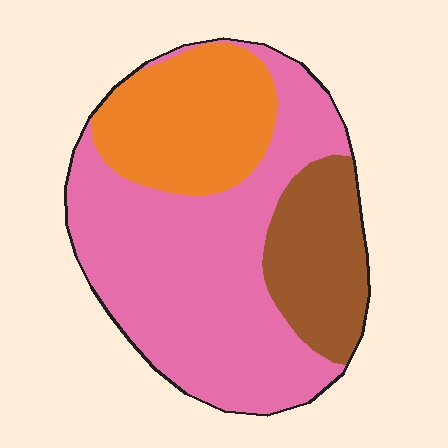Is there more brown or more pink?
Pink.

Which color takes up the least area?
Brown, at roughly 20%.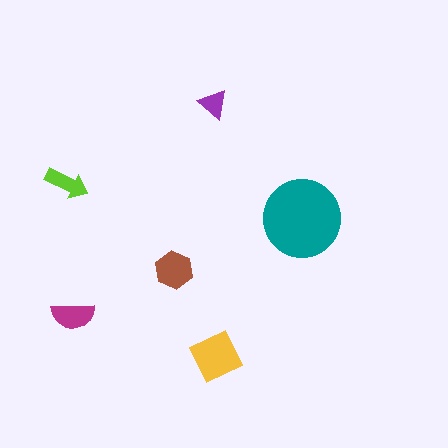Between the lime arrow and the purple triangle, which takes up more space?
The lime arrow.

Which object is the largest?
The teal circle.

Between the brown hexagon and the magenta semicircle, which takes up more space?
The brown hexagon.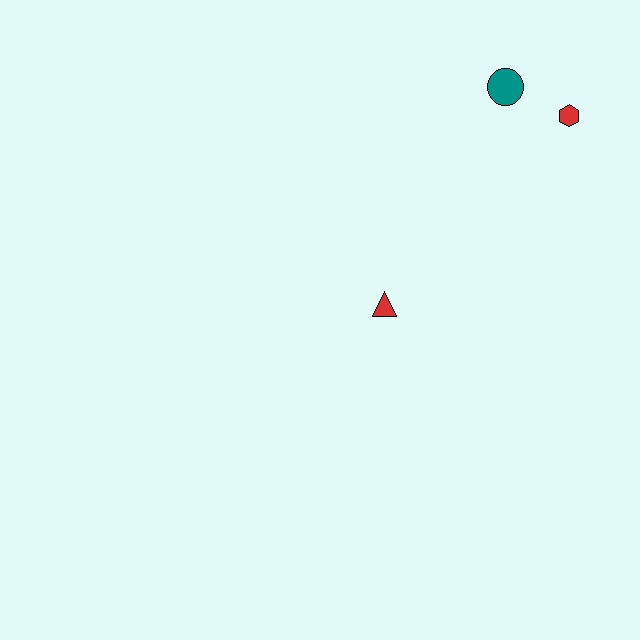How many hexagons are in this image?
There is 1 hexagon.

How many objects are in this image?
There are 3 objects.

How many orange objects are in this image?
There are no orange objects.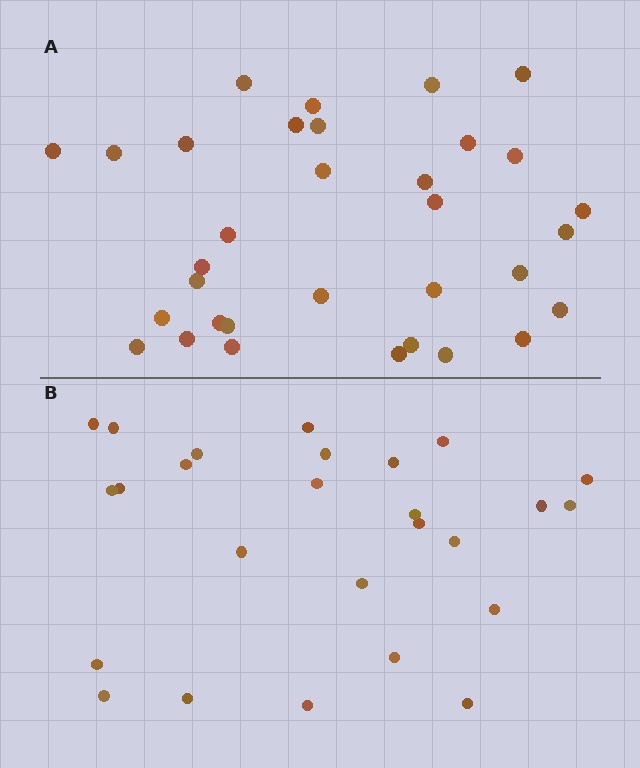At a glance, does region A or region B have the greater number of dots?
Region A (the top region) has more dots.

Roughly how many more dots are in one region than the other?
Region A has roughly 8 or so more dots than region B.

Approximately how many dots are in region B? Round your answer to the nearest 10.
About 30 dots. (The exact count is 26, which rounds to 30.)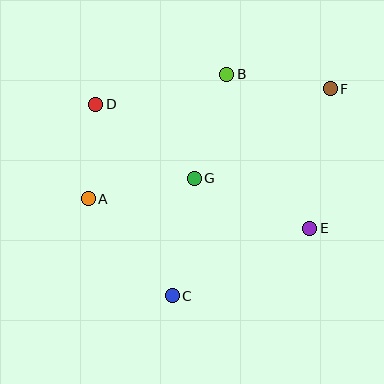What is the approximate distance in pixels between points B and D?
The distance between B and D is approximately 135 pixels.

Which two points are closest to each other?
Points A and D are closest to each other.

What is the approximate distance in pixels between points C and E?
The distance between C and E is approximately 153 pixels.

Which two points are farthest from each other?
Points A and F are farthest from each other.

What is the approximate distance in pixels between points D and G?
The distance between D and G is approximately 123 pixels.